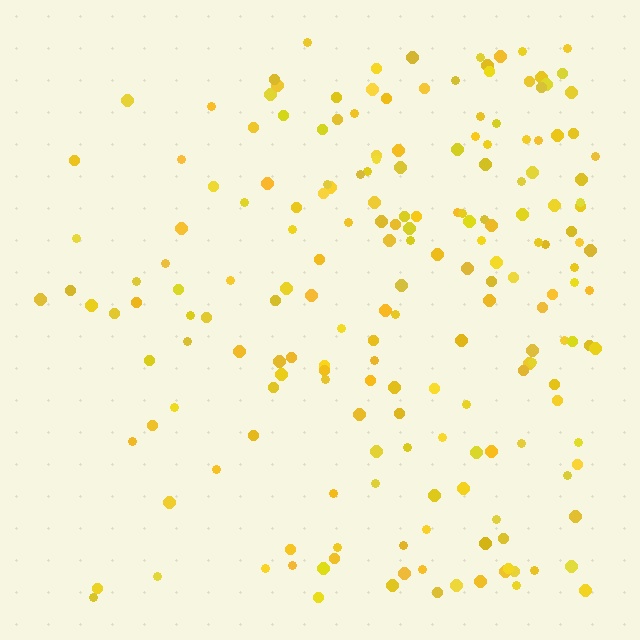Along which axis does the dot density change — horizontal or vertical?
Horizontal.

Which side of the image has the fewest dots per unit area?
The left.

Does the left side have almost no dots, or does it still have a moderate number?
Still a moderate number, just noticeably fewer than the right.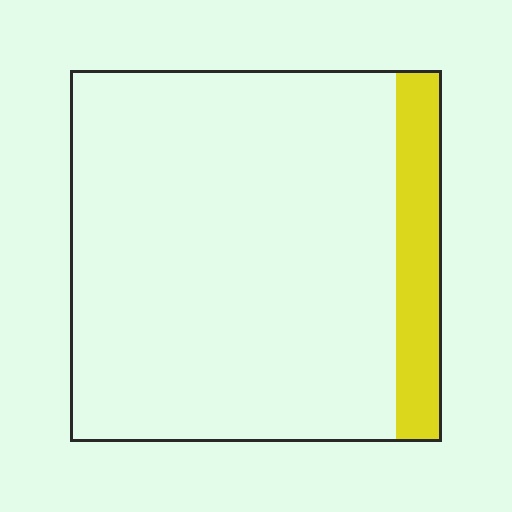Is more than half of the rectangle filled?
No.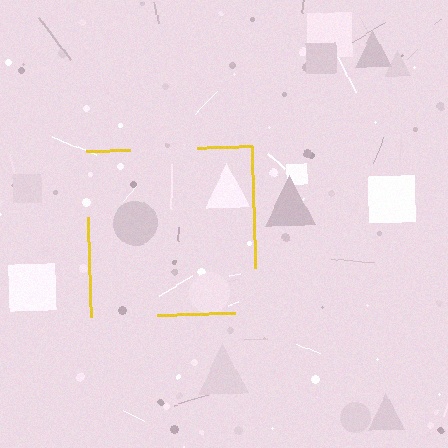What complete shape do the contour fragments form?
The contour fragments form a square.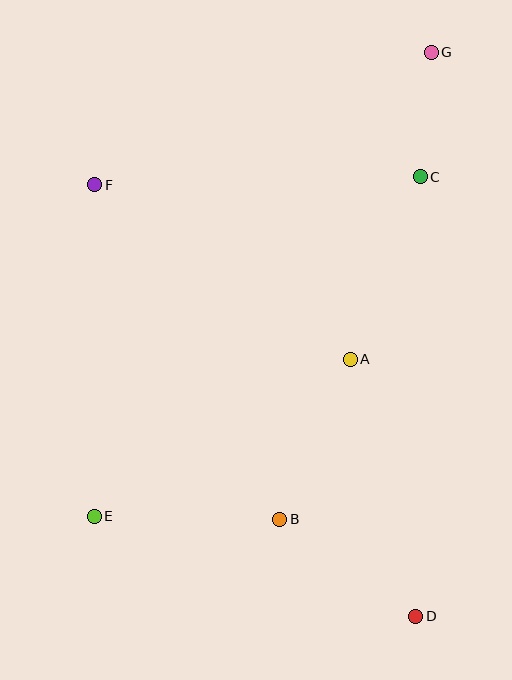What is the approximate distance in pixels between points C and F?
The distance between C and F is approximately 326 pixels.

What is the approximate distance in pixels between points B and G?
The distance between B and G is approximately 491 pixels.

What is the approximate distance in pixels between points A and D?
The distance between A and D is approximately 265 pixels.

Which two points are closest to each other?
Points C and G are closest to each other.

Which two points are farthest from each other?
Points E and G are farthest from each other.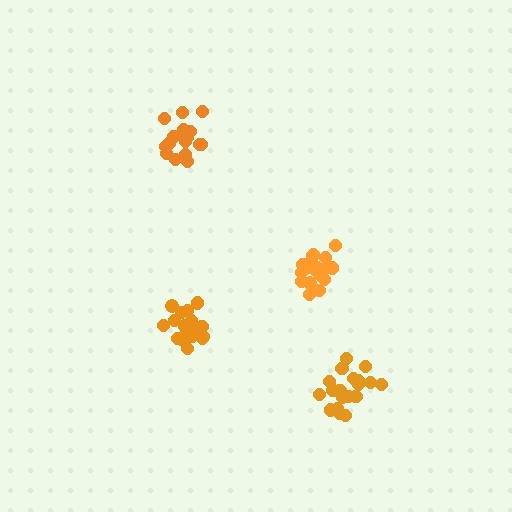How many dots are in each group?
Group 1: 19 dots, Group 2: 19 dots, Group 3: 18 dots, Group 4: 17 dots (73 total).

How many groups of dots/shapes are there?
There are 4 groups.